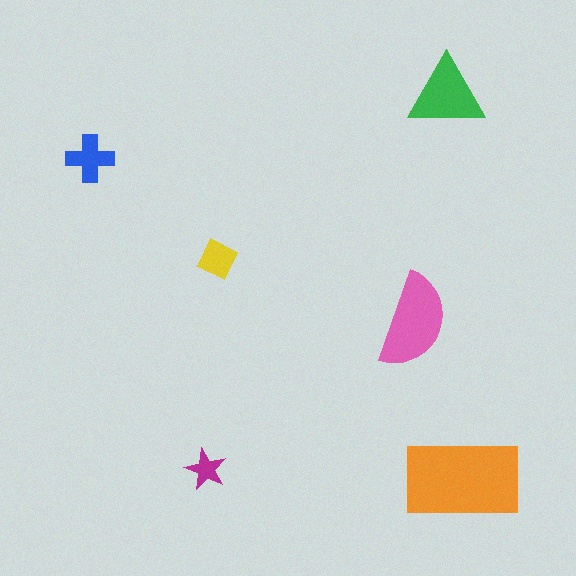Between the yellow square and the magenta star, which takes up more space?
The yellow square.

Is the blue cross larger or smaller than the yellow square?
Larger.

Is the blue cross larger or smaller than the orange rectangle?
Smaller.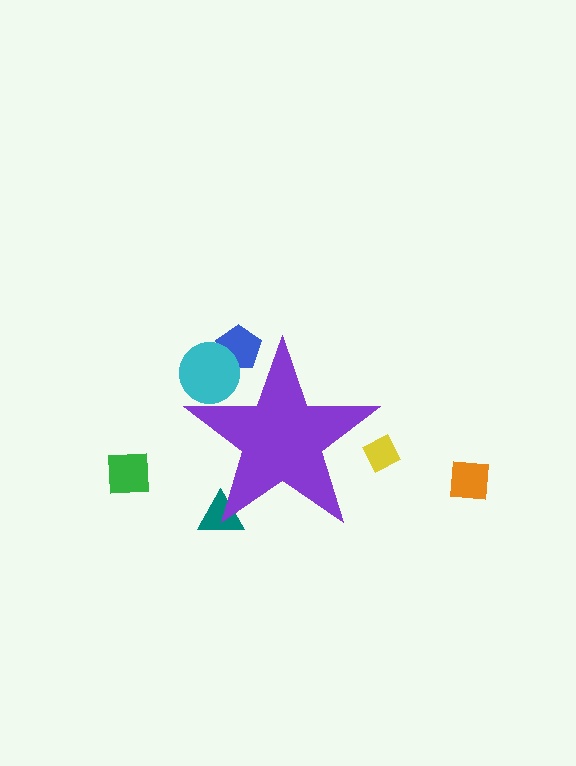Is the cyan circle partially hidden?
Yes, the cyan circle is partially hidden behind the purple star.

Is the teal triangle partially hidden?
Yes, the teal triangle is partially hidden behind the purple star.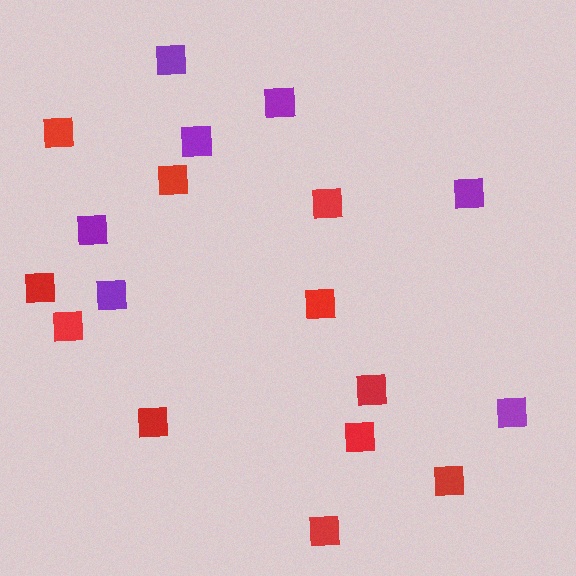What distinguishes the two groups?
There are 2 groups: one group of purple squares (7) and one group of red squares (11).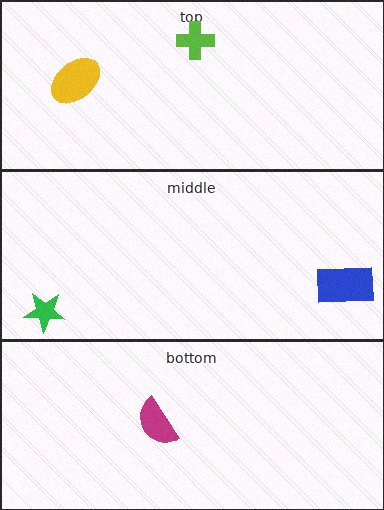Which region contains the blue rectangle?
The middle region.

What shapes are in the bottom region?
The magenta semicircle.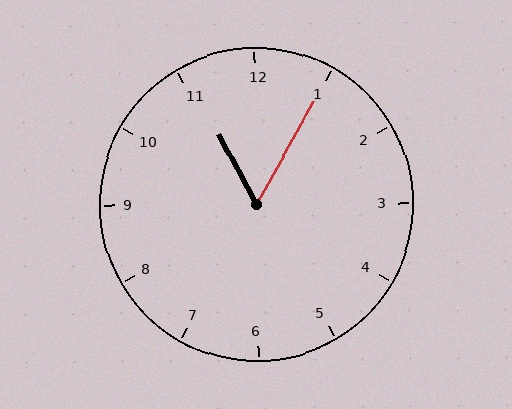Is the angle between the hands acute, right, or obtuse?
It is acute.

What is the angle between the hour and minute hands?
Approximately 58 degrees.